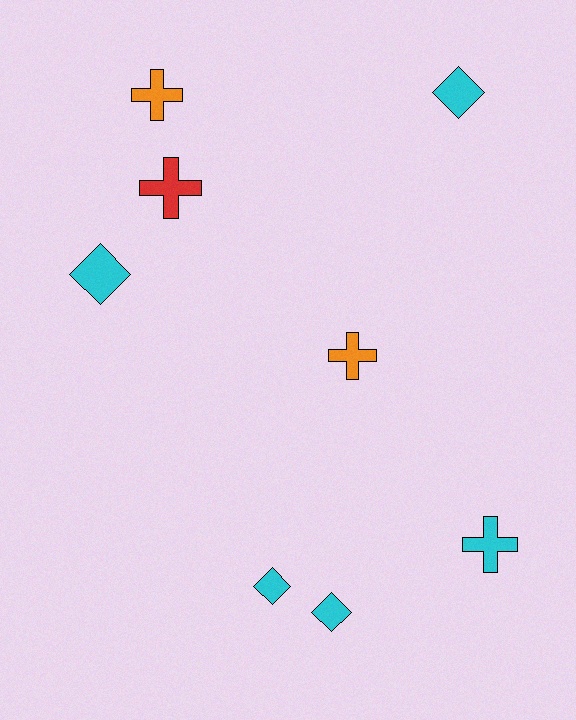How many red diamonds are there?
There are no red diamonds.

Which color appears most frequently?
Cyan, with 5 objects.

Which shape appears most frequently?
Diamond, with 4 objects.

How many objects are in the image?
There are 8 objects.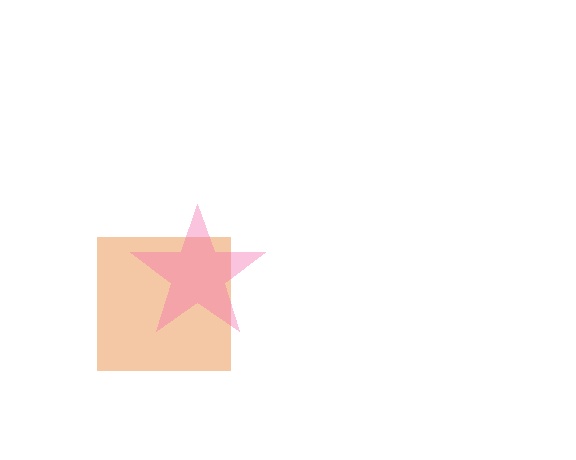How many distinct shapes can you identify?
There are 2 distinct shapes: an orange square, a pink star.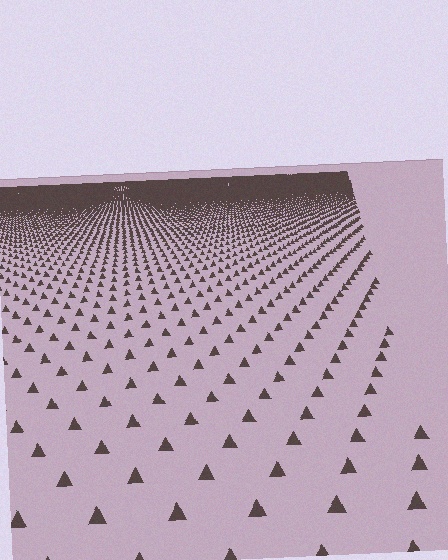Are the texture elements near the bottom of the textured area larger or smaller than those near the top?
Larger. Near the bottom, elements are closer to the viewer and appear at a bigger on-screen size.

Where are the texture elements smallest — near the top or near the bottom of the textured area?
Near the top.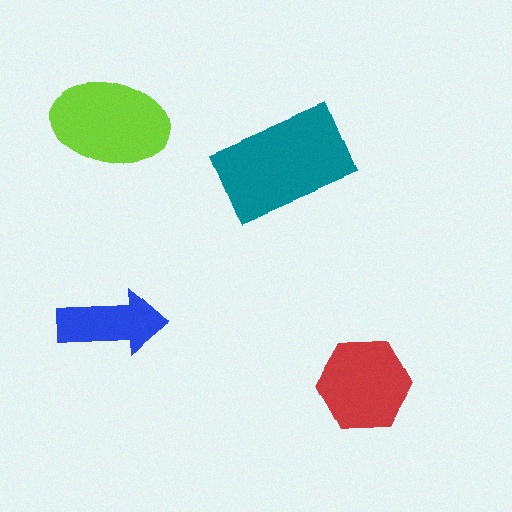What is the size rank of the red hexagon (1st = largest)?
3rd.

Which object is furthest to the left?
The blue arrow is leftmost.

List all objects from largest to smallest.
The teal rectangle, the lime ellipse, the red hexagon, the blue arrow.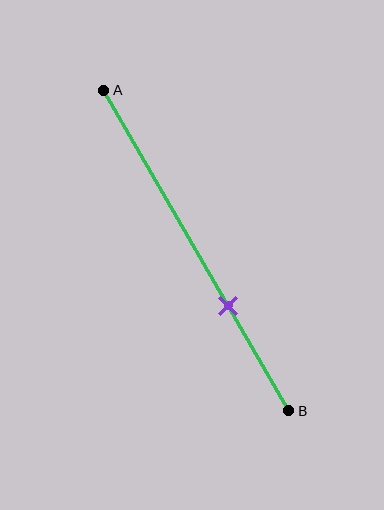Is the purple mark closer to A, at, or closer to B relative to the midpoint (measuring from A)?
The purple mark is closer to point B than the midpoint of segment AB.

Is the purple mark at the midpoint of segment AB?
No, the mark is at about 65% from A, not at the 50% midpoint.